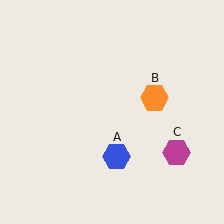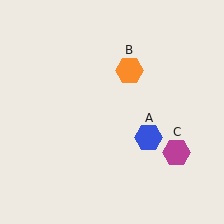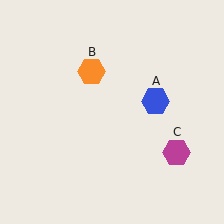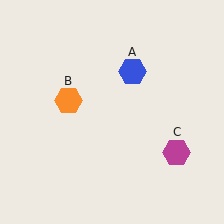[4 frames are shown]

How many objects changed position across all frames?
2 objects changed position: blue hexagon (object A), orange hexagon (object B).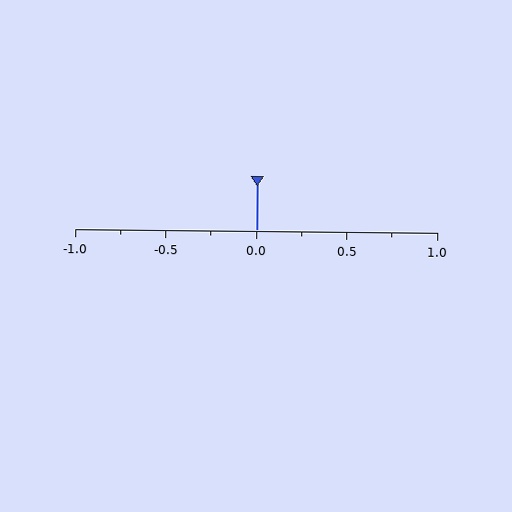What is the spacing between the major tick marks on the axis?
The major ticks are spaced 0.5 apart.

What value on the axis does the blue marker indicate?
The marker indicates approximately 0.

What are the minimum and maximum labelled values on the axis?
The axis runs from -1.0 to 1.0.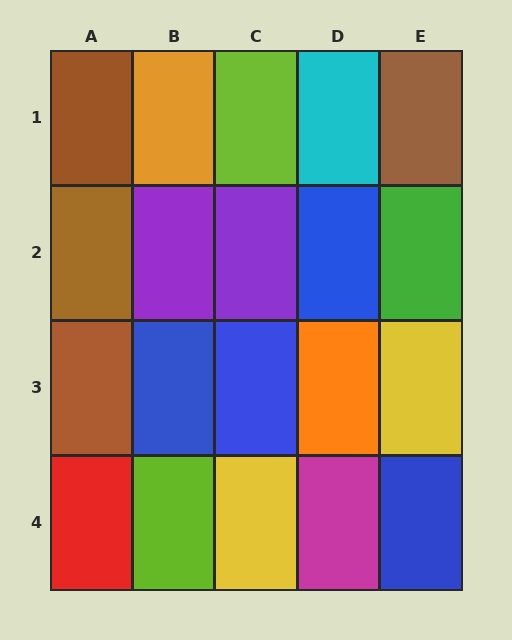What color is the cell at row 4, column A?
Red.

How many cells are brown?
4 cells are brown.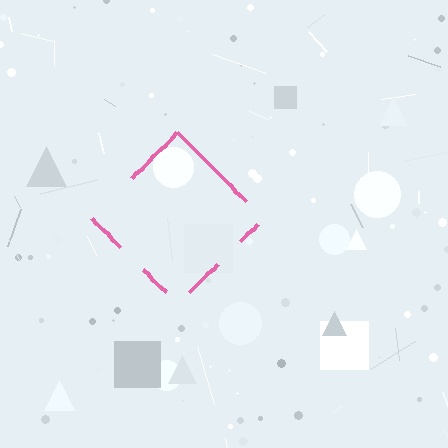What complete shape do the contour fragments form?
The contour fragments form a diamond.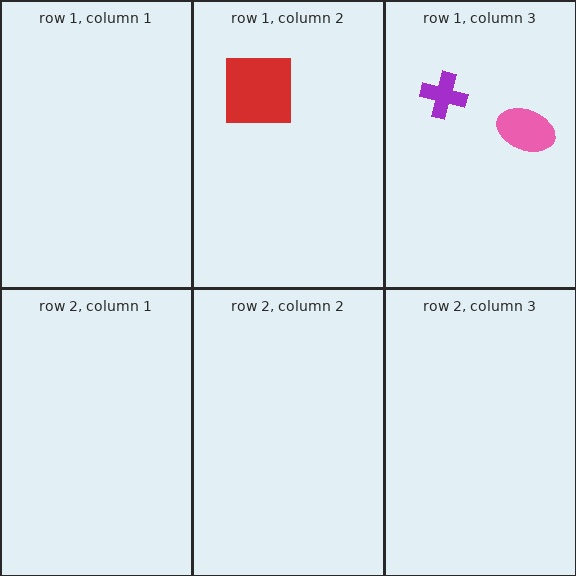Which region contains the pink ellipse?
The row 1, column 3 region.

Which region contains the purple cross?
The row 1, column 3 region.